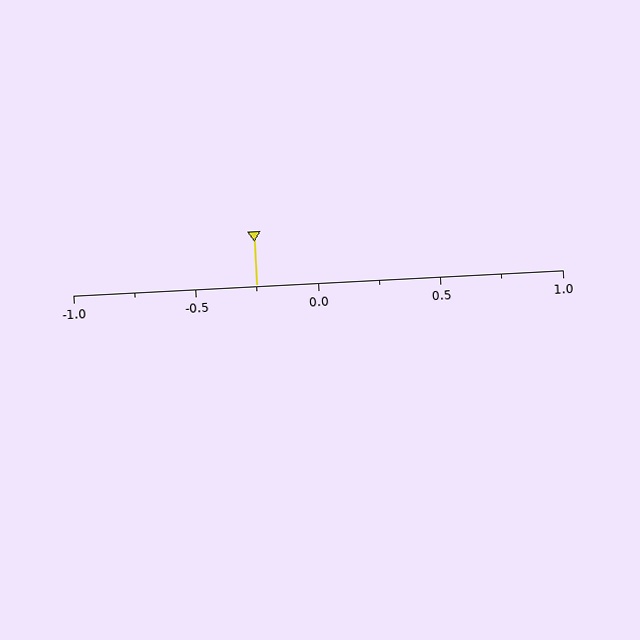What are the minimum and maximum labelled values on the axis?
The axis runs from -1.0 to 1.0.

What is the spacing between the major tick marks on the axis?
The major ticks are spaced 0.5 apart.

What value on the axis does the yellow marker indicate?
The marker indicates approximately -0.25.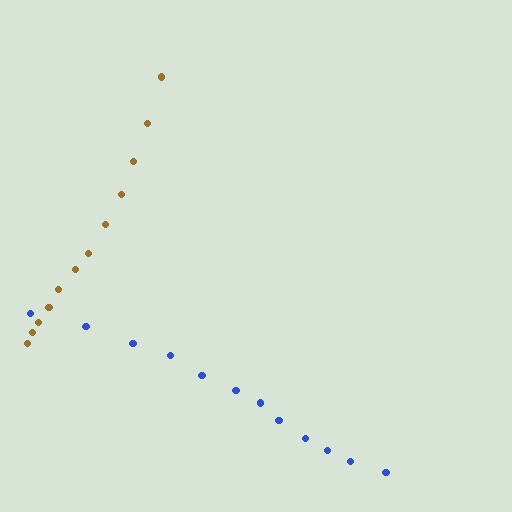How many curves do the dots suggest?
There are 2 distinct paths.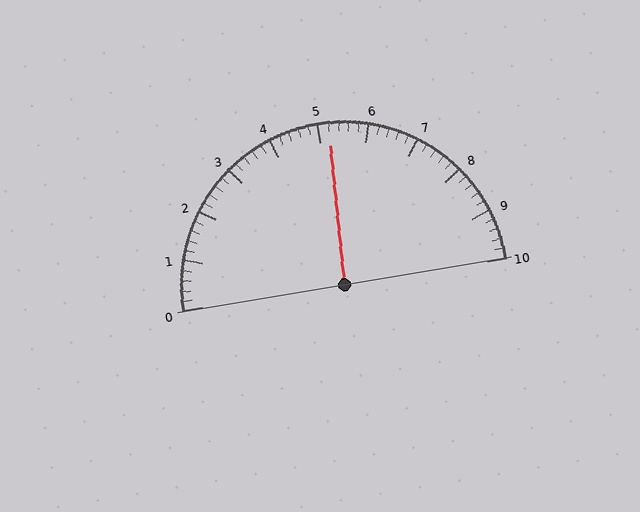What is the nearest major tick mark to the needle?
The nearest major tick mark is 5.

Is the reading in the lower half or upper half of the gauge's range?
The reading is in the upper half of the range (0 to 10).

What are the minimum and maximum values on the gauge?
The gauge ranges from 0 to 10.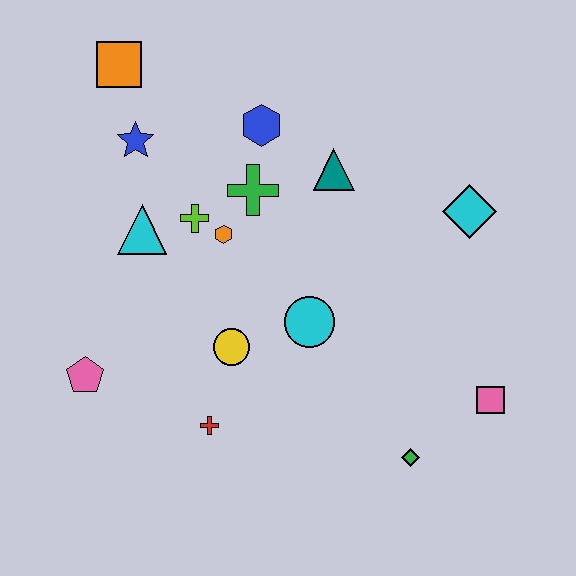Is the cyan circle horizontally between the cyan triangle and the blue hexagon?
No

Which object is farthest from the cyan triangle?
The pink square is farthest from the cyan triangle.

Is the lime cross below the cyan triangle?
No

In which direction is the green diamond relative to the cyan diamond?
The green diamond is below the cyan diamond.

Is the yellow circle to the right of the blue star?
Yes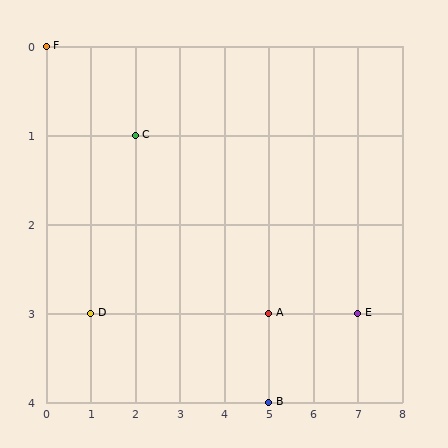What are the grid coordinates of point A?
Point A is at grid coordinates (5, 3).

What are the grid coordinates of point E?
Point E is at grid coordinates (7, 3).